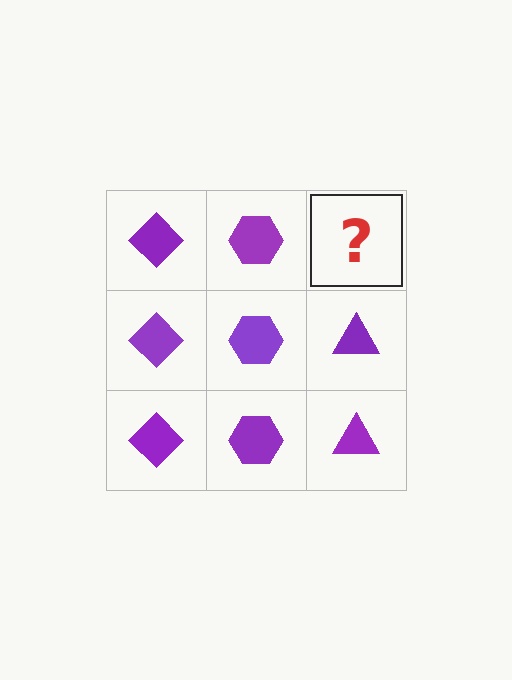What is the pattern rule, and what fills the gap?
The rule is that each column has a consistent shape. The gap should be filled with a purple triangle.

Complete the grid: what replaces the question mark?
The question mark should be replaced with a purple triangle.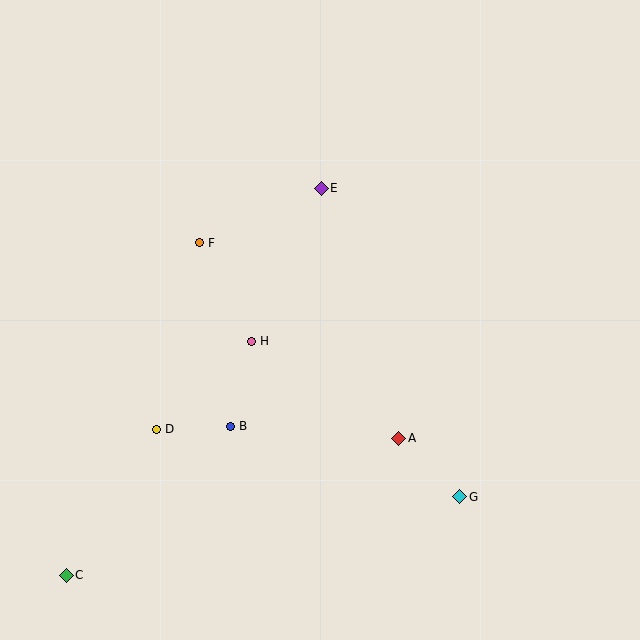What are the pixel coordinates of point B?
Point B is at (230, 426).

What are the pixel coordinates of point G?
Point G is at (460, 497).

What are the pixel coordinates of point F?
Point F is at (199, 243).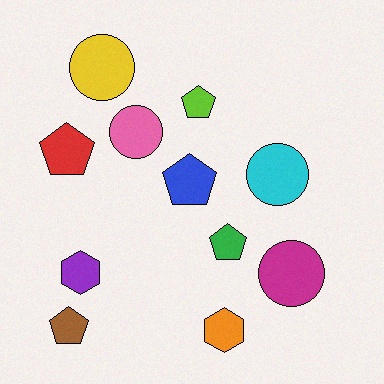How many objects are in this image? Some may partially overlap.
There are 11 objects.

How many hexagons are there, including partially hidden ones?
There are 2 hexagons.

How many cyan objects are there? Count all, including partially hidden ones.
There is 1 cyan object.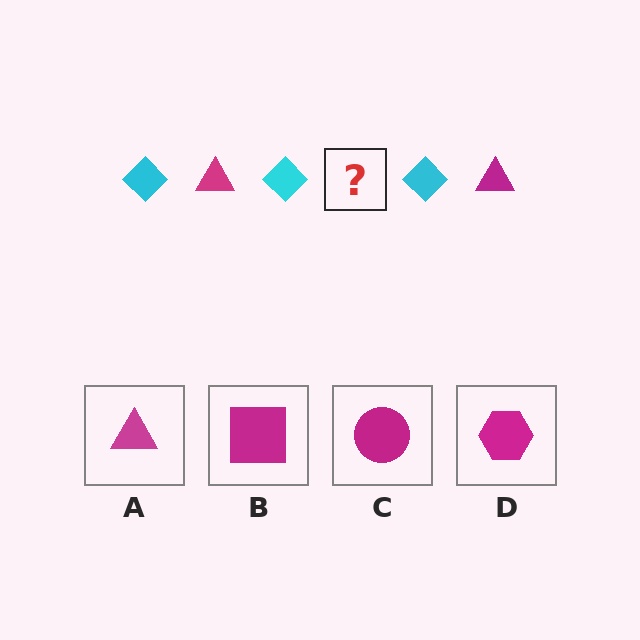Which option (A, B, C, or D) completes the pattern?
A.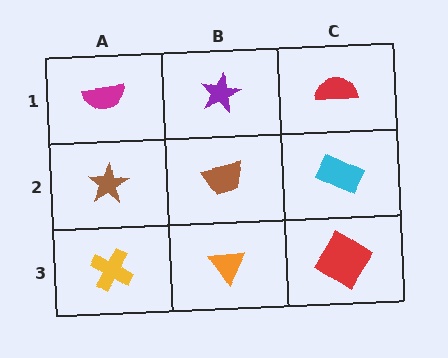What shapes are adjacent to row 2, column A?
A magenta semicircle (row 1, column A), a yellow cross (row 3, column A), a brown trapezoid (row 2, column B).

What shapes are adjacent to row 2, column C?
A red semicircle (row 1, column C), a red diamond (row 3, column C), a brown trapezoid (row 2, column B).